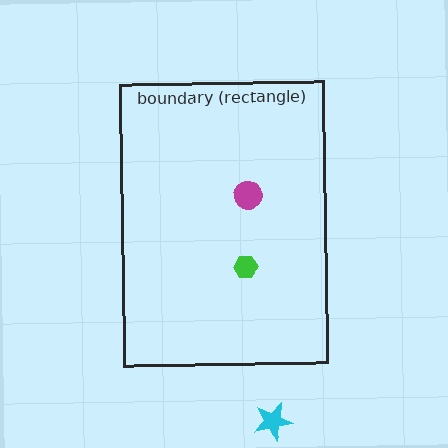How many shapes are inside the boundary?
2 inside, 1 outside.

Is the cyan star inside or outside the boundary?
Outside.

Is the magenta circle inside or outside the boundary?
Inside.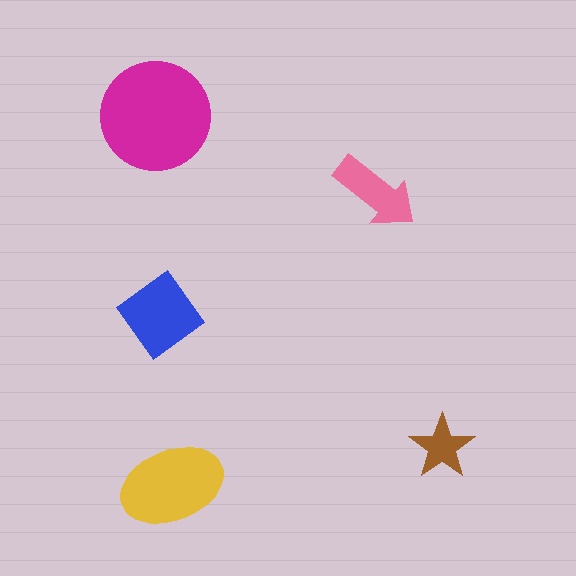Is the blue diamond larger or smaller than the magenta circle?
Smaller.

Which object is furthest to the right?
The brown star is rightmost.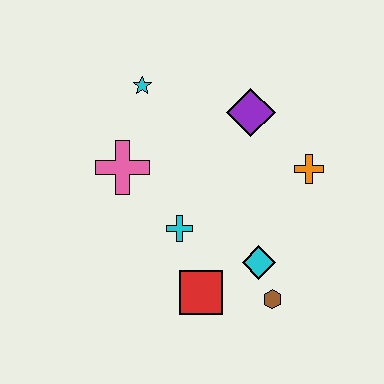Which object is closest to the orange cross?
The purple diamond is closest to the orange cross.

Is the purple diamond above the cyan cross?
Yes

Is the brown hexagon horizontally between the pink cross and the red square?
No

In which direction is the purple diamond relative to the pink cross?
The purple diamond is to the right of the pink cross.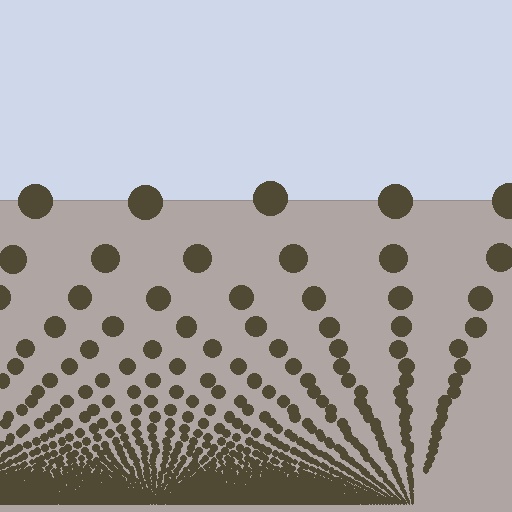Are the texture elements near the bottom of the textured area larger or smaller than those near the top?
Smaller. The gradient is inverted — elements near the bottom are smaller and denser.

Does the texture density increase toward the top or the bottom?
Density increases toward the bottom.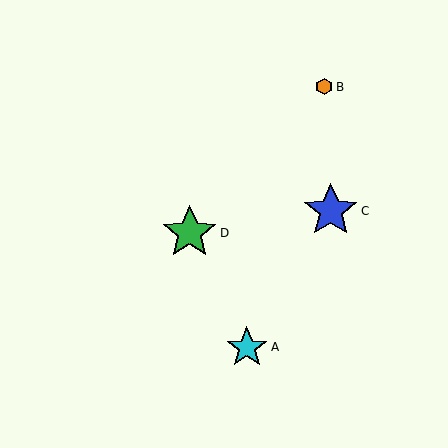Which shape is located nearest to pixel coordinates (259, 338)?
The cyan star (labeled A) at (247, 348) is nearest to that location.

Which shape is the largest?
The green star (labeled D) is the largest.